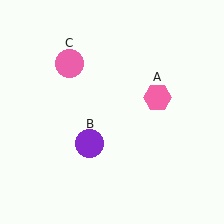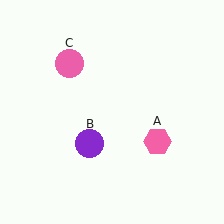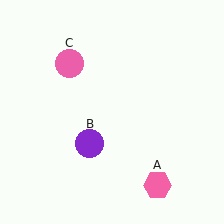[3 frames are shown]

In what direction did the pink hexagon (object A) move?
The pink hexagon (object A) moved down.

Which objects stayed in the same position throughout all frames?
Purple circle (object B) and pink circle (object C) remained stationary.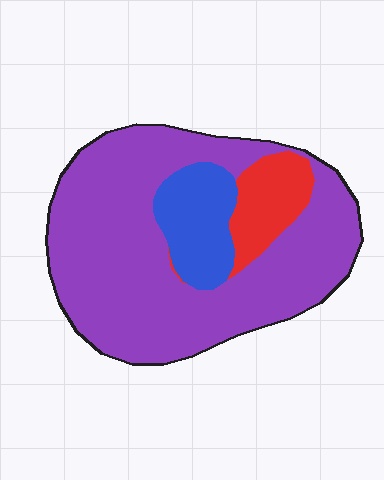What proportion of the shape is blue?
Blue covers roughly 15% of the shape.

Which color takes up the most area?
Purple, at roughly 75%.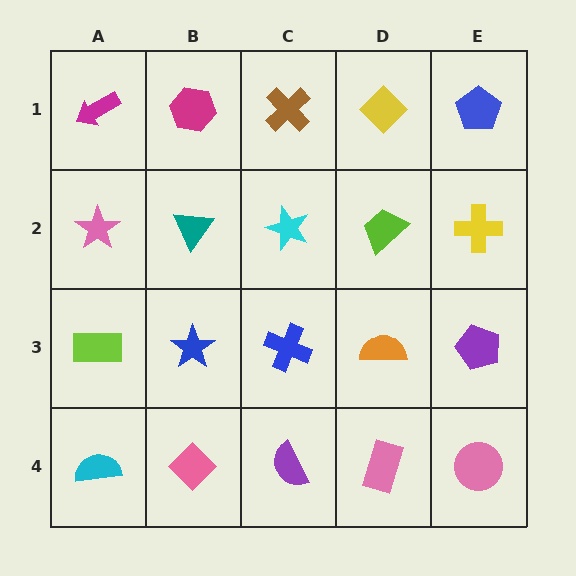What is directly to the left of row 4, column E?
A pink rectangle.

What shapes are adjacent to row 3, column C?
A cyan star (row 2, column C), a purple semicircle (row 4, column C), a blue star (row 3, column B), an orange semicircle (row 3, column D).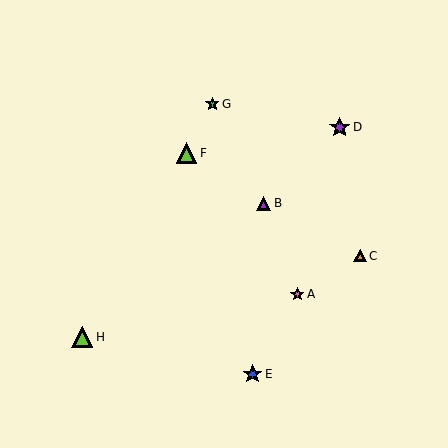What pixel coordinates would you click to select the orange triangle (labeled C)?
Click at (360, 256) to select the orange triangle C.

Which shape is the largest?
The lime triangle (labeled H) is the largest.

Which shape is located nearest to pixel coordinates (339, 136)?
The purple star (labeled D) at (340, 127) is nearest to that location.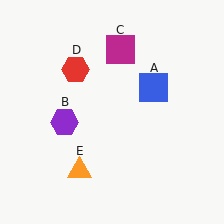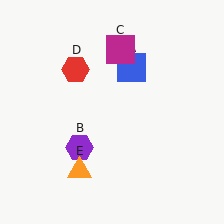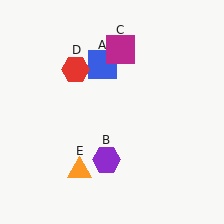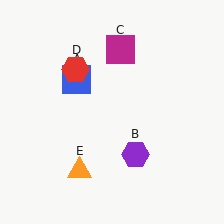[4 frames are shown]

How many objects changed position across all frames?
2 objects changed position: blue square (object A), purple hexagon (object B).